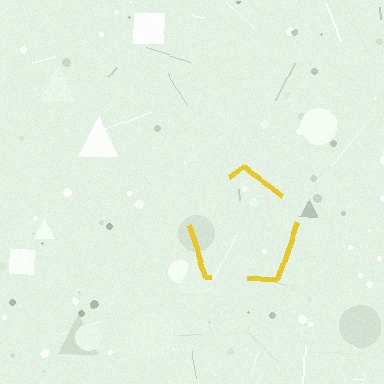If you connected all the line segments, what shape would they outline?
They would outline a pentagon.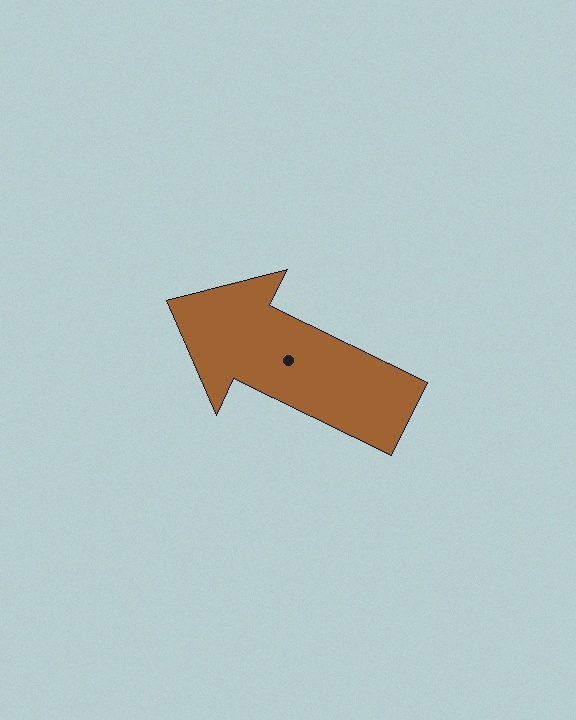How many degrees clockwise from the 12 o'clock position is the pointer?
Approximately 296 degrees.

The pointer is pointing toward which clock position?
Roughly 10 o'clock.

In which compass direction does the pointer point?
Northwest.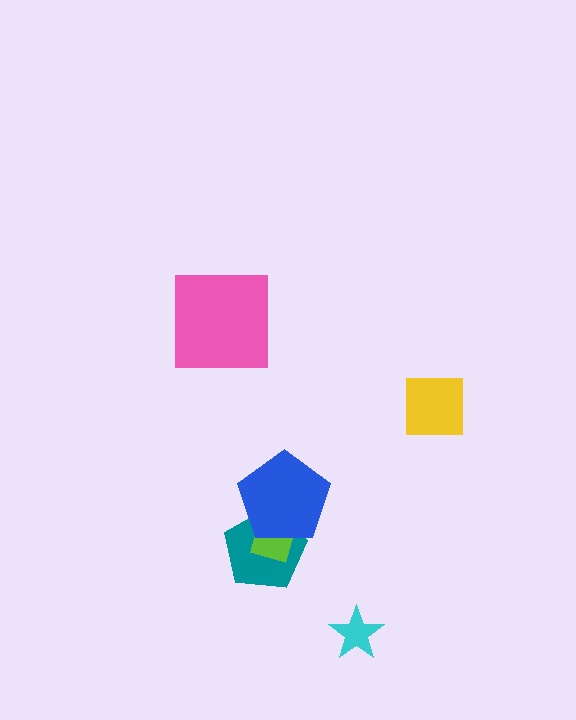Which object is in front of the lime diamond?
The blue pentagon is in front of the lime diamond.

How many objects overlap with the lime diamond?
2 objects overlap with the lime diamond.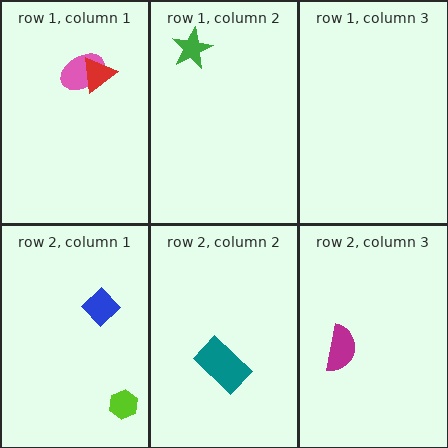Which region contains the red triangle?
The row 1, column 1 region.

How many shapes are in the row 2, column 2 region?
1.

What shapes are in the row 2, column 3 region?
The magenta semicircle.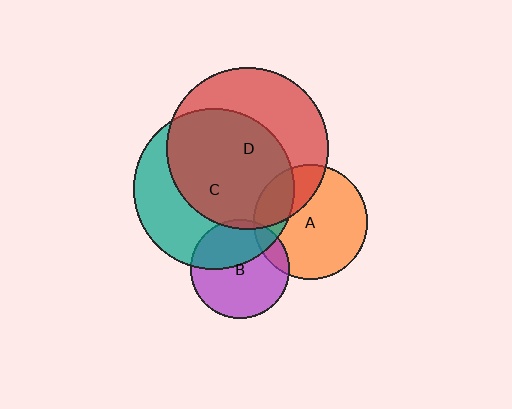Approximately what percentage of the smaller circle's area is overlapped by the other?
Approximately 25%.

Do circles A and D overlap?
Yes.